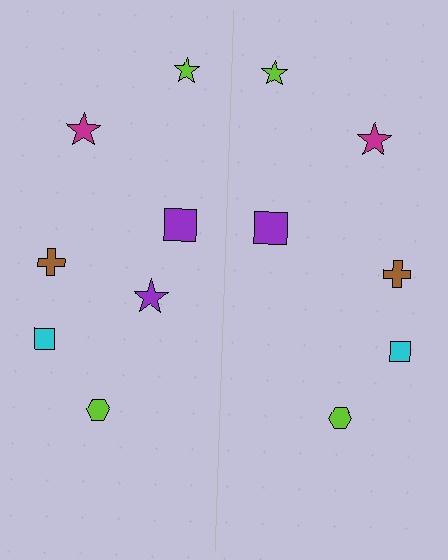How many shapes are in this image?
There are 13 shapes in this image.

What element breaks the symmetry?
A purple star is missing from the right side.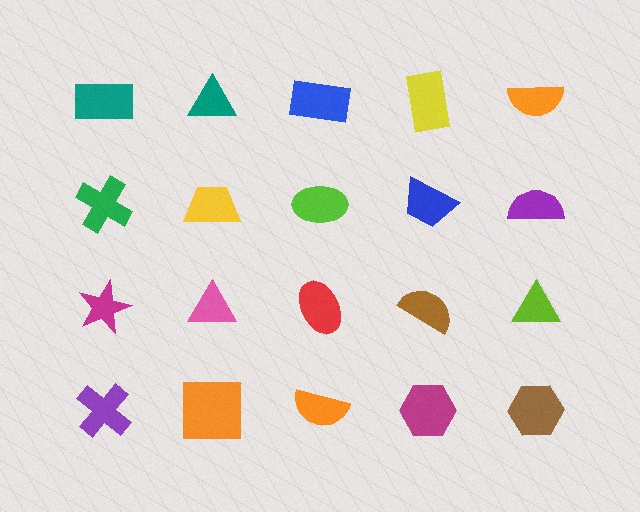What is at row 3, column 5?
A lime triangle.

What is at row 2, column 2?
A yellow trapezoid.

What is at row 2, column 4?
A blue trapezoid.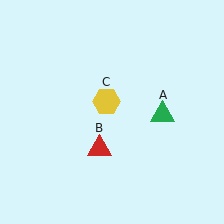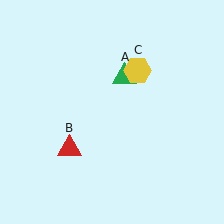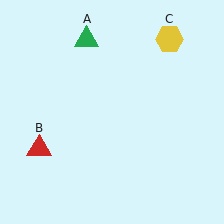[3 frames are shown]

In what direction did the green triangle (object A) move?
The green triangle (object A) moved up and to the left.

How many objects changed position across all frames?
3 objects changed position: green triangle (object A), red triangle (object B), yellow hexagon (object C).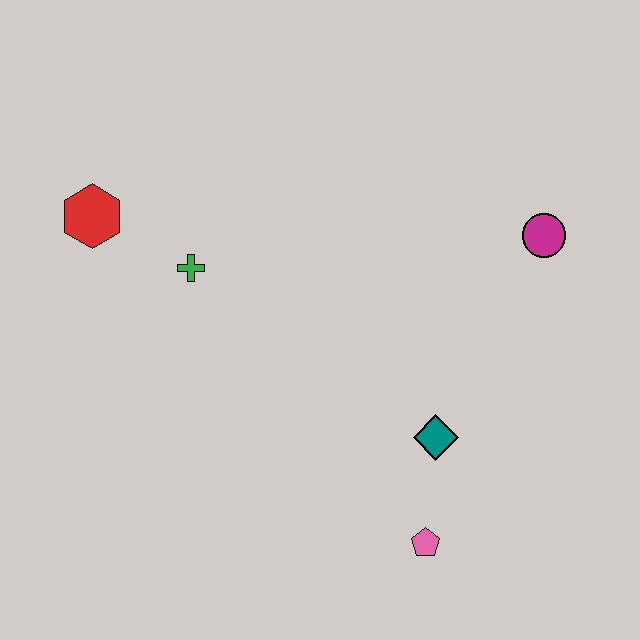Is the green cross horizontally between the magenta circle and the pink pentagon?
No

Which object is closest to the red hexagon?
The green cross is closest to the red hexagon.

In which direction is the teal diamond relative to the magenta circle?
The teal diamond is below the magenta circle.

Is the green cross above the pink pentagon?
Yes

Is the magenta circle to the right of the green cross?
Yes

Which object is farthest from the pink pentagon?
The red hexagon is farthest from the pink pentagon.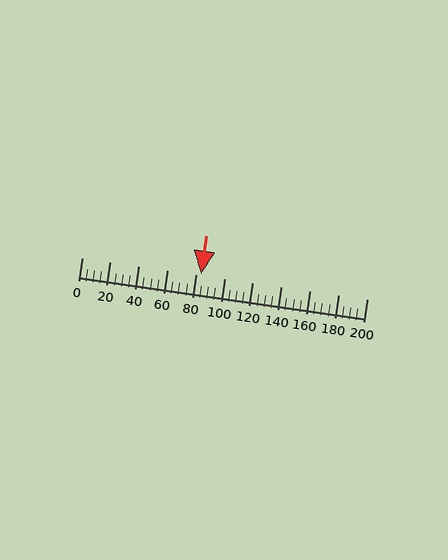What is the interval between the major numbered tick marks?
The major tick marks are spaced 20 units apart.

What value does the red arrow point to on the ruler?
The red arrow points to approximately 83.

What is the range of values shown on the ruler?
The ruler shows values from 0 to 200.